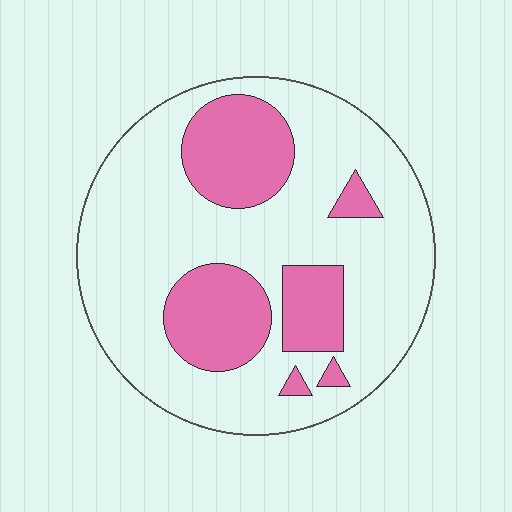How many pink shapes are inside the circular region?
6.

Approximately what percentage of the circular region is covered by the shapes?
Approximately 25%.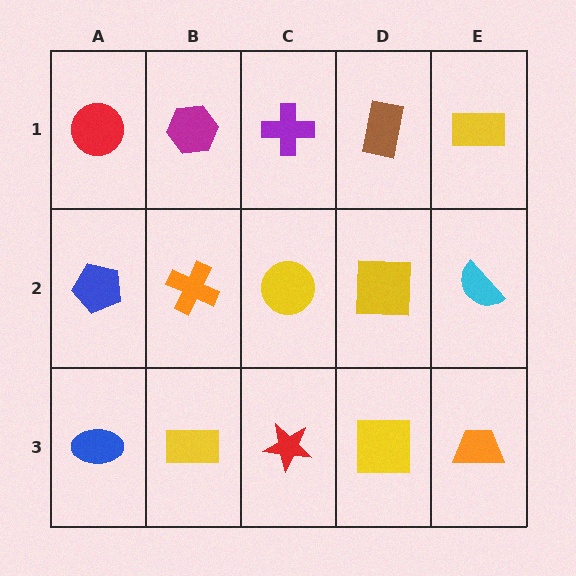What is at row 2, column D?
A yellow square.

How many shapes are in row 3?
5 shapes.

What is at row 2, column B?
An orange cross.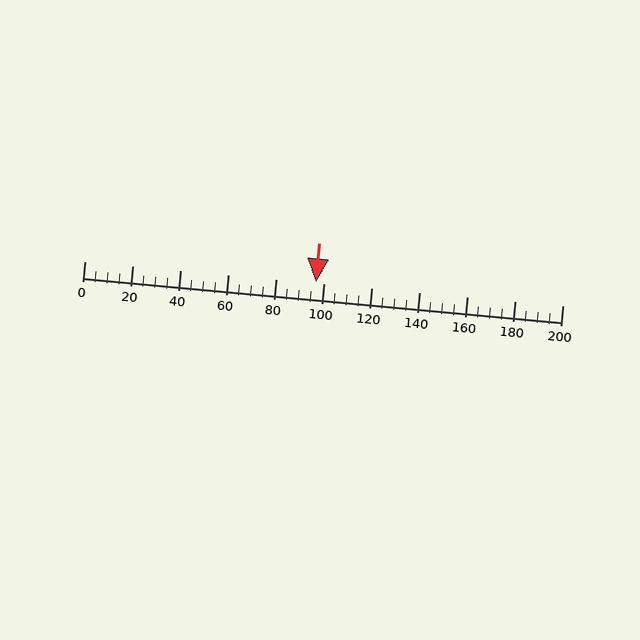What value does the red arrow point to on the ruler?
The red arrow points to approximately 97.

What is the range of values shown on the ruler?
The ruler shows values from 0 to 200.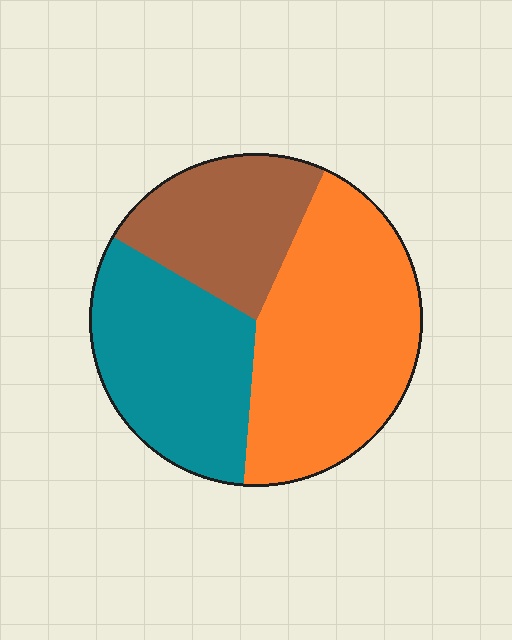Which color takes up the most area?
Orange, at roughly 45%.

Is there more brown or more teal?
Teal.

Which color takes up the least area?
Brown, at roughly 25%.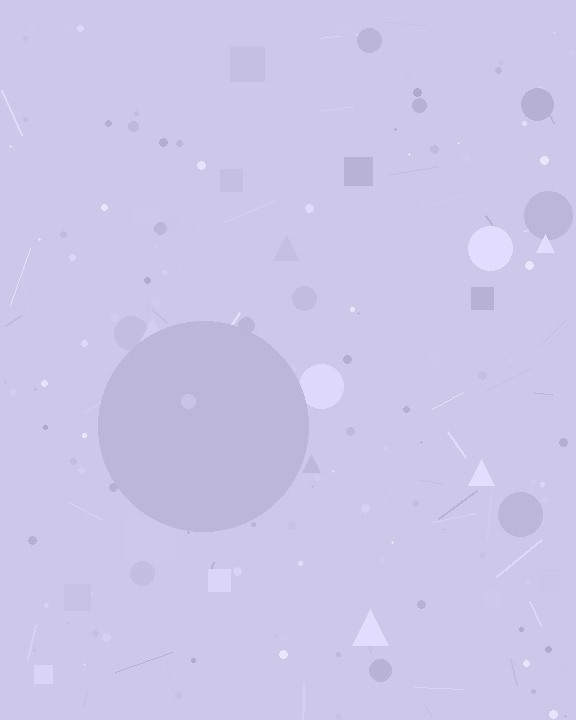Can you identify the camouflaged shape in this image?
The camouflaged shape is a circle.